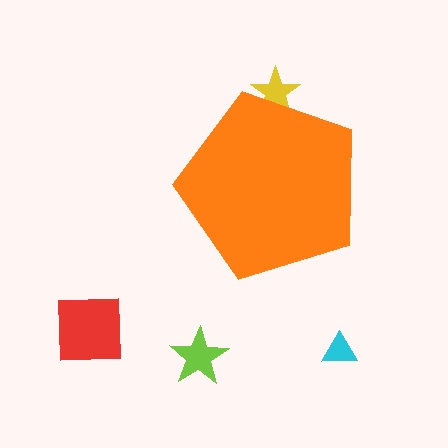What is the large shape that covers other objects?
An orange pentagon.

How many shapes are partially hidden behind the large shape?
1 shape is partially hidden.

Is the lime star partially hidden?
No, the lime star is fully visible.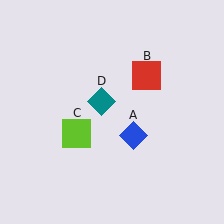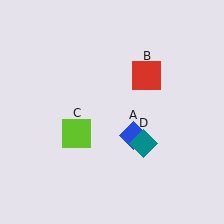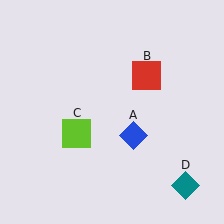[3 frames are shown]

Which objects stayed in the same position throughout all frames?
Blue diamond (object A) and red square (object B) and lime square (object C) remained stationary.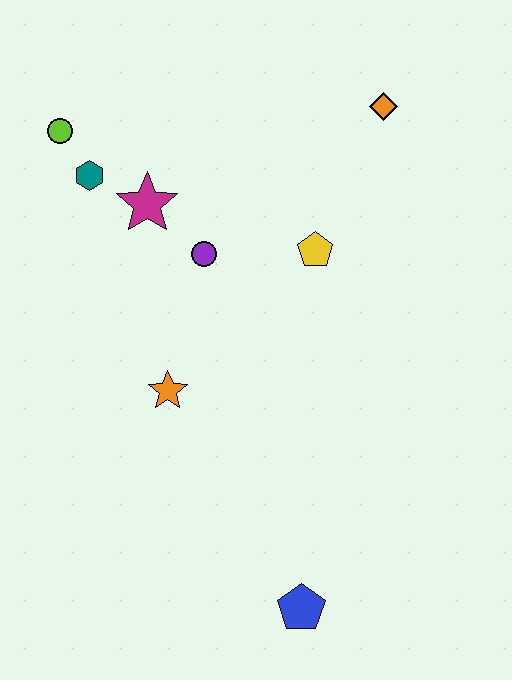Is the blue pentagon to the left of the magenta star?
No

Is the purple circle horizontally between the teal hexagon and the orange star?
No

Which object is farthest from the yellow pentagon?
The blue pentagon is farthest from the yellow pentagon.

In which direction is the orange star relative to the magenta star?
The orange star is below the magenta star.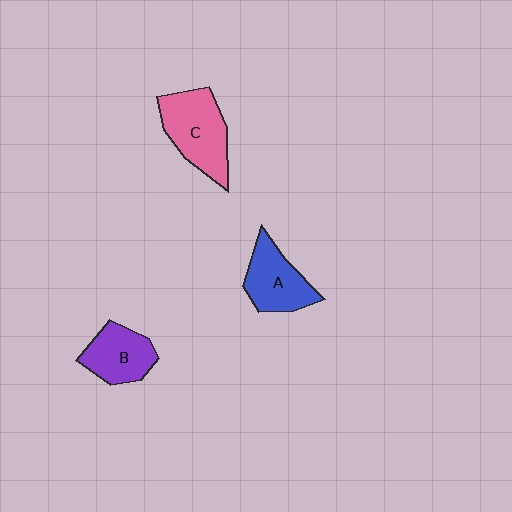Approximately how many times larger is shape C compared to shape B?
Approximately 1.4 times.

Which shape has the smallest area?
Shape B (purple).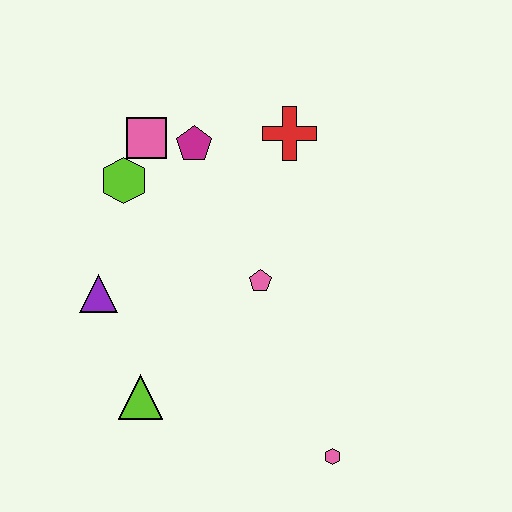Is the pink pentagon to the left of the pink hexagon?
Yes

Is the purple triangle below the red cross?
Yes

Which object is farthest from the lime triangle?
The red cross is farthest from the lime triangle.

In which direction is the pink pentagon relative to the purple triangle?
The pink pentagon is to the right of the purple triangle.